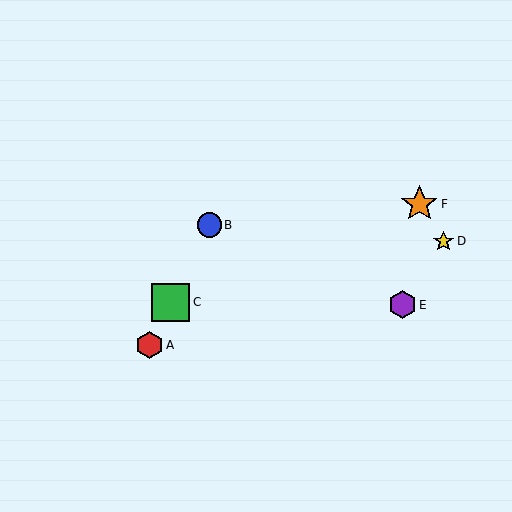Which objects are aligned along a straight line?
Objects A, B, C are aligned along a straight line.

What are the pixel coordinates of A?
Object A is at (149, 345).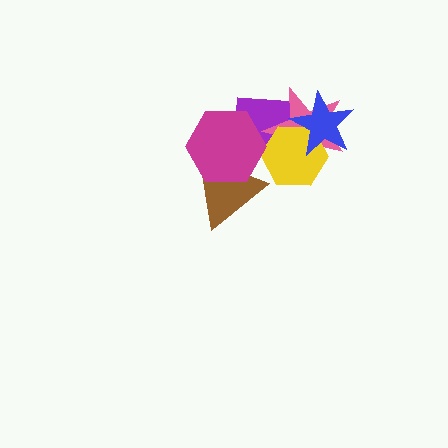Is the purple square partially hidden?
Yes, it is partially covered by another shape.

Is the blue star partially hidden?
No, no other shape covers it.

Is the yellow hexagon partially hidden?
Yes, it is partially covered by another shape.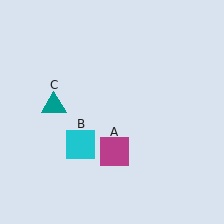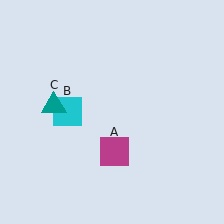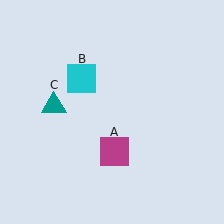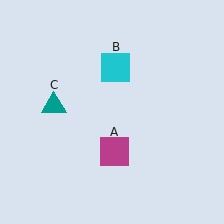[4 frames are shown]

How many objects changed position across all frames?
1 object changed position: cyan square (object B).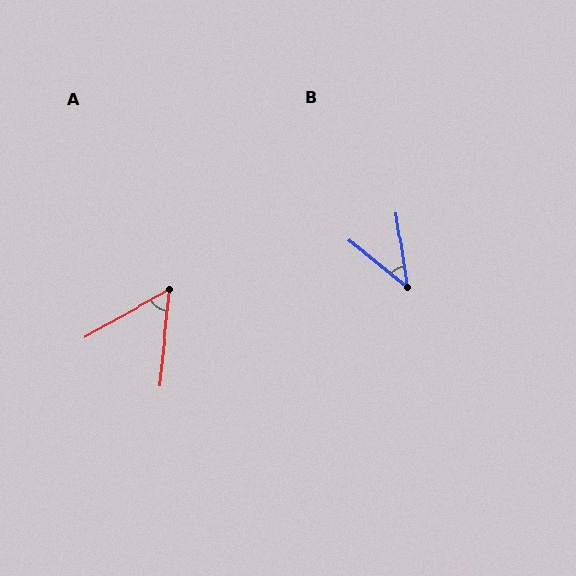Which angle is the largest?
A, at approximately 55 degrees.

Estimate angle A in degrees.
Approximately 55 degrees.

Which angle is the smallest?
B, at approximately 43 degrees.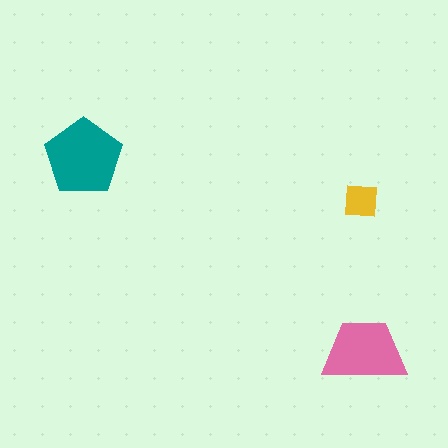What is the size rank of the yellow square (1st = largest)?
3rd.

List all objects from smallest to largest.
The yellow square, the pink trapezoid, the teal pentagon.